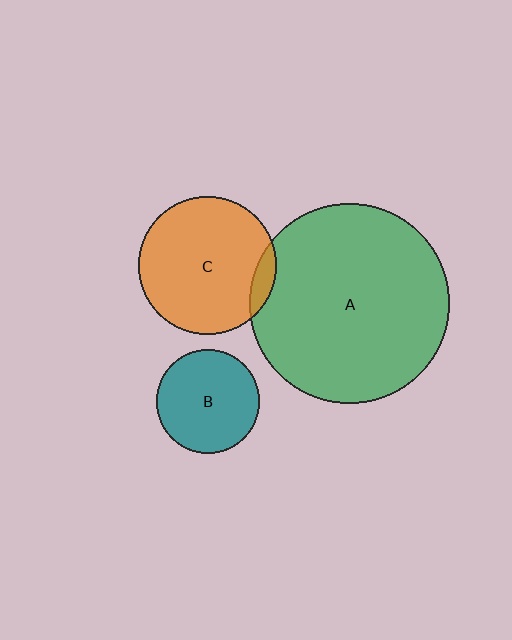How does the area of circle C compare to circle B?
Approximately 1.8 times.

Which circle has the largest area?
Circle A (green).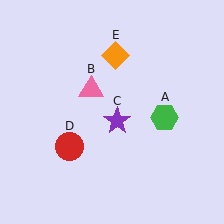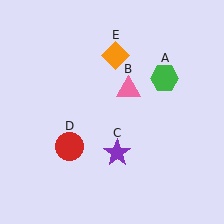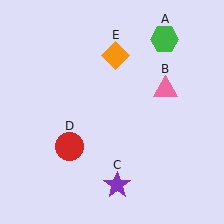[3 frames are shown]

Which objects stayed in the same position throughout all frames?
Red circle (object D) and orange diamond (object E) remained stationary.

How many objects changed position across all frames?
3 objects changed position: green hexagon (object A), pink triangle (object B), purple star (object C).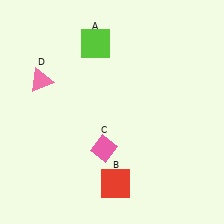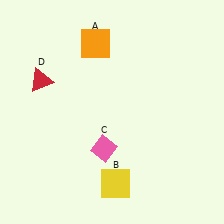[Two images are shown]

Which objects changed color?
A changed from lime to orange. B changed from red to yellow. D changed from pink to red.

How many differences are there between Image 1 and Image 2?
There are 3 differences between the two images.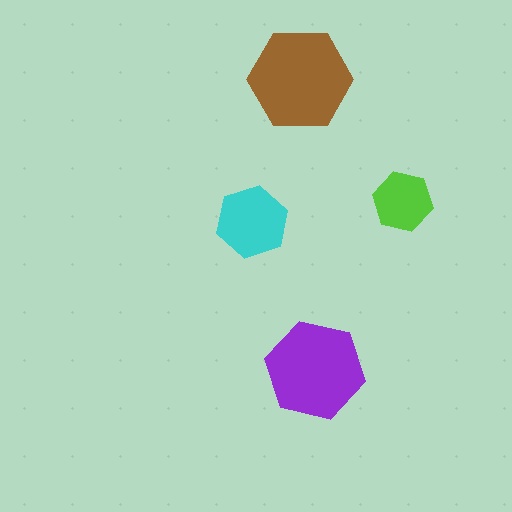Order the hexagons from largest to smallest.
the brown one, the purple one, the cyan one, the lime one.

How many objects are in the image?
There are 4 objects in the image.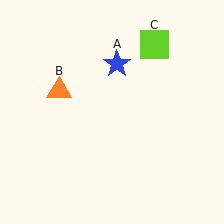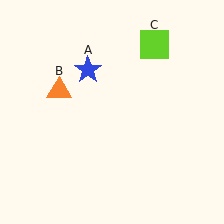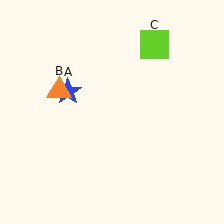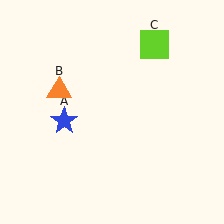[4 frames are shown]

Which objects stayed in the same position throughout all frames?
Orange triangle (object B) and lime square (object C) remained stationary.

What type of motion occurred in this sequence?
The blue star (object A) rotated counterclockwise around the center of the scene.